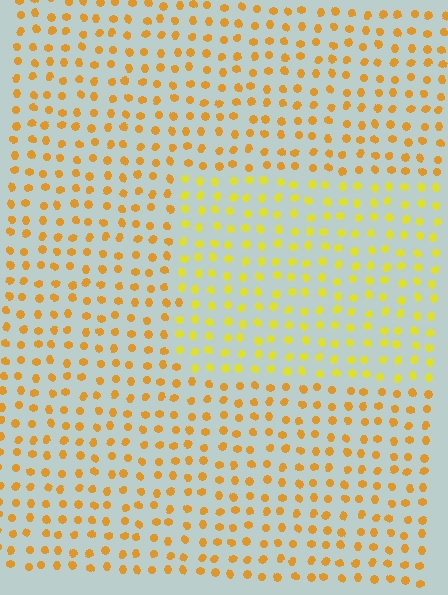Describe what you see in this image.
The image is filled with small orange elements in a uniform arrangement. A rectangle-shaped region is visible where the elements are tinted to a slightly different hue, forming a subtle color boundary.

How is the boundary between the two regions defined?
The boundary is defined purely by a slight shift in hue (about 25 degrees). Spacing, size, and orientation are identical on both sides.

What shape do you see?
I see a rectangle.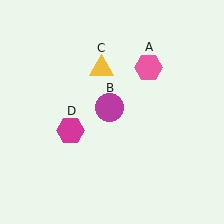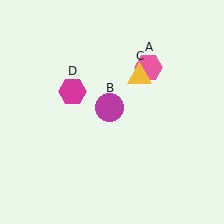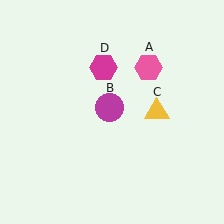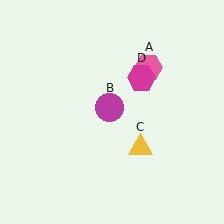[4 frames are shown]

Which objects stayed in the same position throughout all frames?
Pink hexagon (object A) and magenta circle (object B) remained stationary.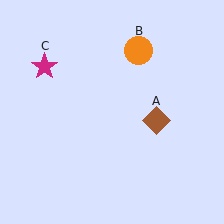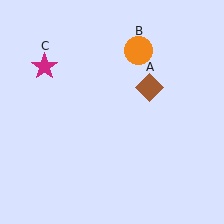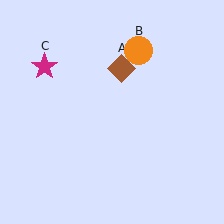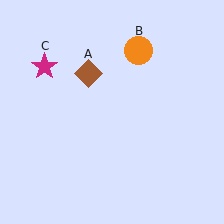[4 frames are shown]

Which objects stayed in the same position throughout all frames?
Orange circle (object B) and magenta star (object C) remained stationary.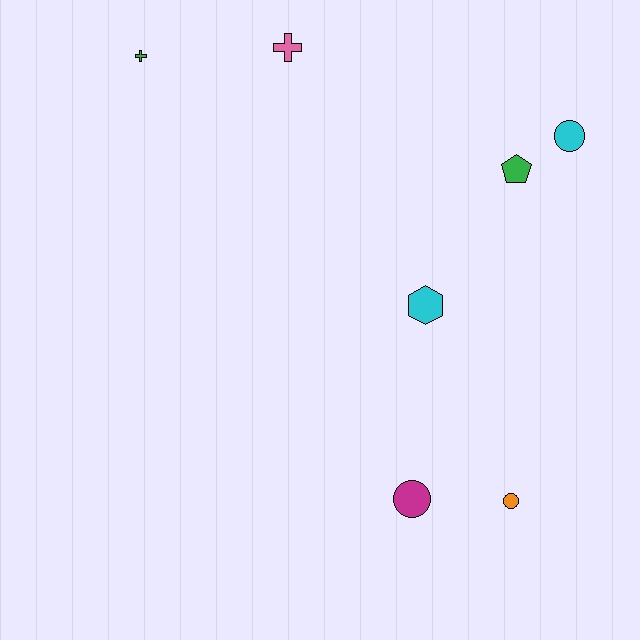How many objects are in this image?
There are 7 objects.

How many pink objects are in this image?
There is 1 pink object.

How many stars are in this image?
There are no stars.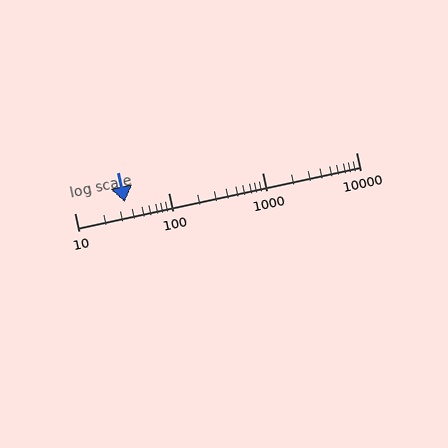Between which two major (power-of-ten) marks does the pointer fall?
The pointer is between 10 and 100.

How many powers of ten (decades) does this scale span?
The scale spans 3 decades, from 10 to 10000.